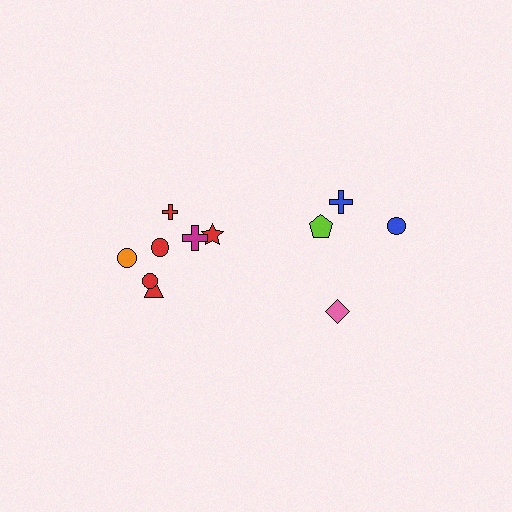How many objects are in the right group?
There are 4 objects.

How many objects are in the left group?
There are 7 objects.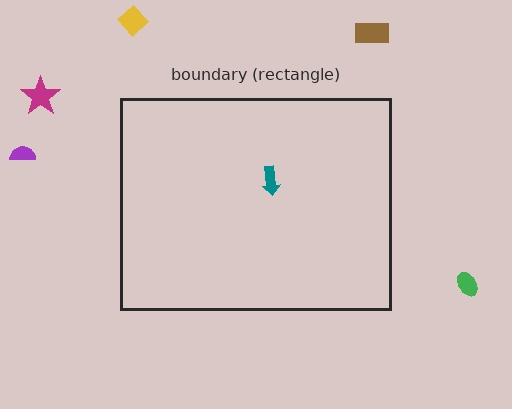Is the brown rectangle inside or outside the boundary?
Outside.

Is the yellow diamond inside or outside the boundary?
Outside.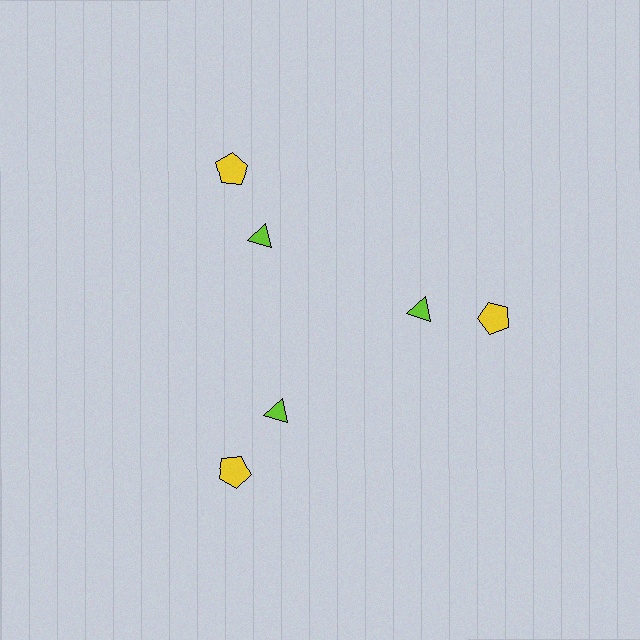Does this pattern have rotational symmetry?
Yes, this pattern has 3-fold rotational symmetry. It looks the same after rotating 120 degrees around the center.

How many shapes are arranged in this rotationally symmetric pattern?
There are 6 shapes, arranged in 3 groups of 2.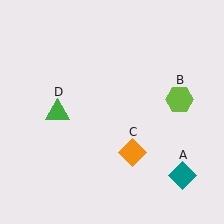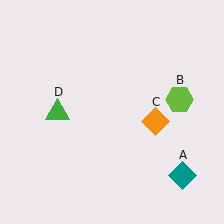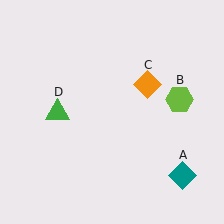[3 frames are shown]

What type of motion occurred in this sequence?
The orange diamond (object C) rotated counterclockwise around the center of the scene.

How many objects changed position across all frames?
1 object changed position: orange diamond (object C).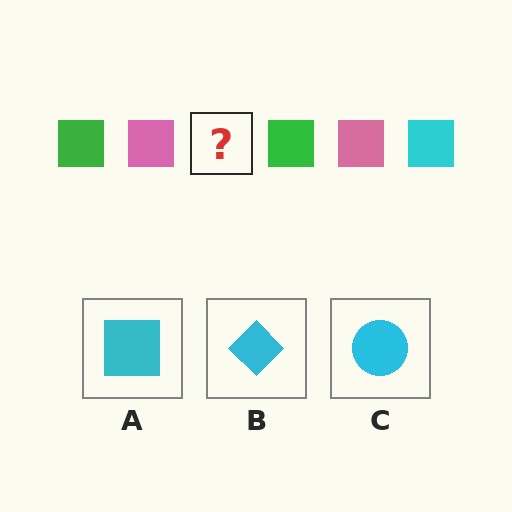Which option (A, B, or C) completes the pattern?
A.